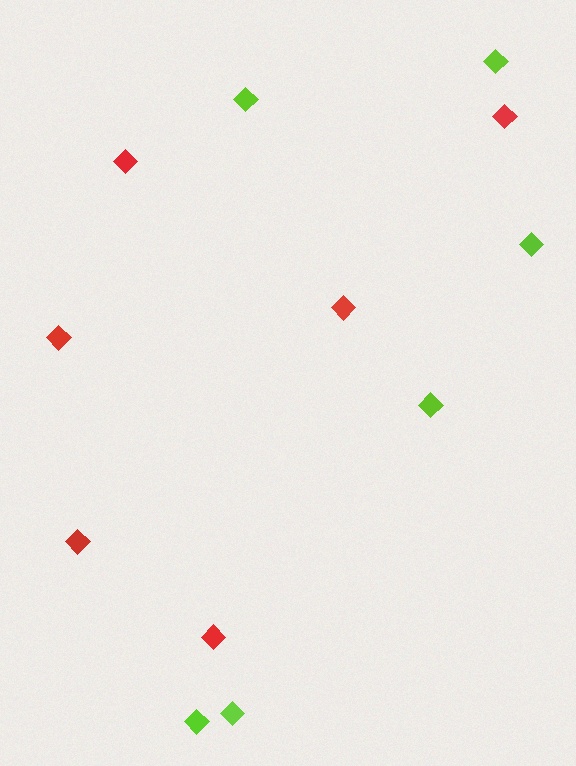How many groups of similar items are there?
There are 2 groups: one group of red diamonds (6) and one group of lime diamonds (6).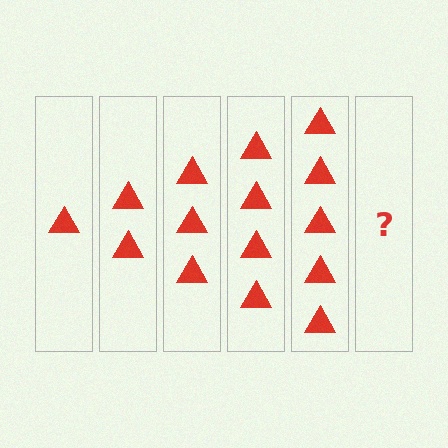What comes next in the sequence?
The next element should be 6 triangles.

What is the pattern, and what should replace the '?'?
The pattern is that each step adds one more triangle. The '?' should be 6 triangles.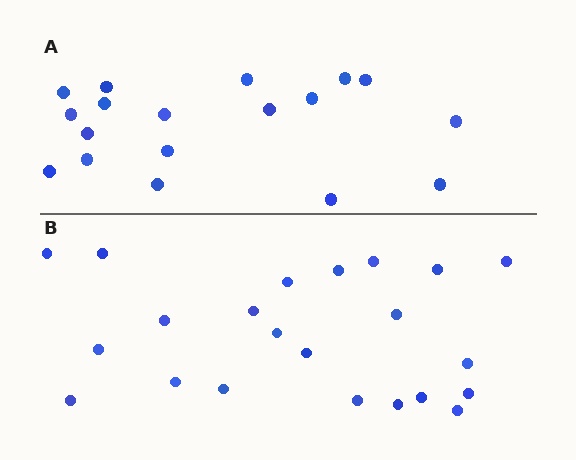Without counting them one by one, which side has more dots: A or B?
Region B (the bottom region) has more dots.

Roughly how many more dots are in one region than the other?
Region B has about 4 more dots than region A.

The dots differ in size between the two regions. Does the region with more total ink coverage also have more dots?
No. Region A has more total ink coverage because its dots are larger, but region B actually contains more individual dots. Total area can be misleading — the number of items is what matters here.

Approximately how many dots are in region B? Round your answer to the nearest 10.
About 20 dots. (The exact count is 22, which rounds to 20.)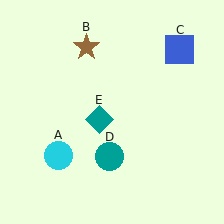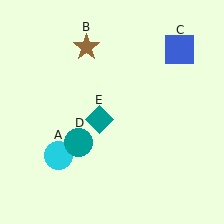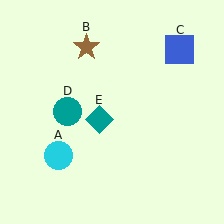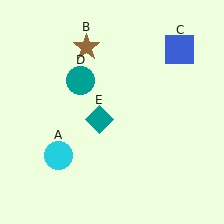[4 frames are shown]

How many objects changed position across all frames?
1 object changed position: teal circle (object D).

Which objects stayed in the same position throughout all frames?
Cyan circle (object A) and brown star (object B) and blue square (object C) and teal diamond (object E) remained stationary.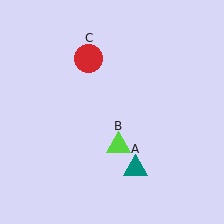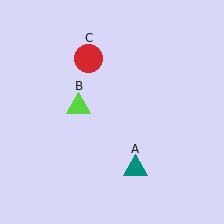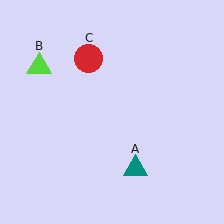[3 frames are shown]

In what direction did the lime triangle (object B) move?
The lime triangle (object B) moved up and to the left.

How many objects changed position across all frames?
1 object changed position: lime triangle (object B).